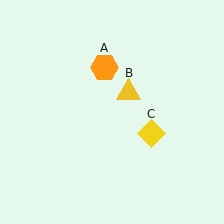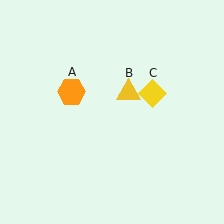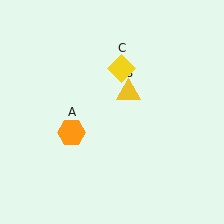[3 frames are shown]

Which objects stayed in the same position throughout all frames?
Yellow triangle (object B) remained stationary.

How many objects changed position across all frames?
2 objects changed position: orange hexagon (object A), yellow diamond (object C).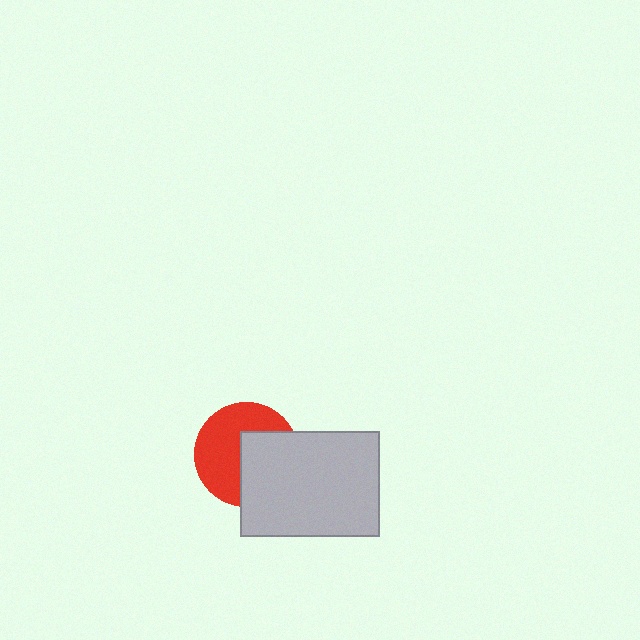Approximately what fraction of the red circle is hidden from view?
Roughly 45% of the red circle is hidden behind the light gray rectangle.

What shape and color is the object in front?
The object in front is a light gray rectangle.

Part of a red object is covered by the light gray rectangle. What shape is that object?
It is a circle.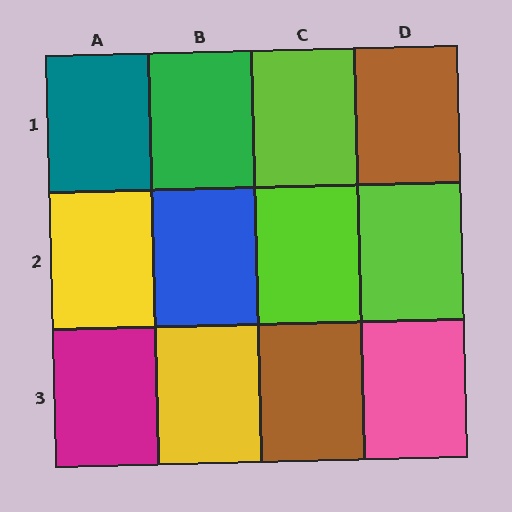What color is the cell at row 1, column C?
Lime.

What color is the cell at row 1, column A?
Teal.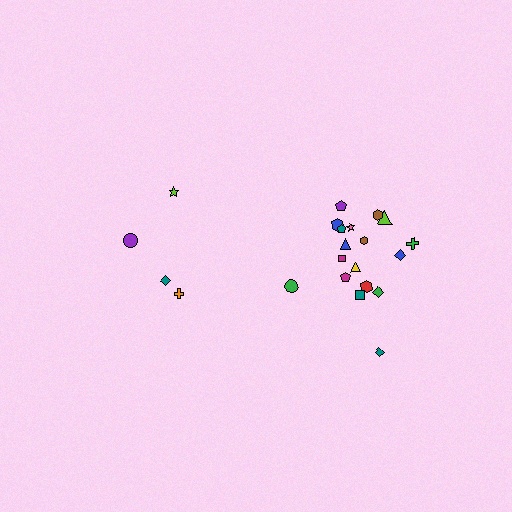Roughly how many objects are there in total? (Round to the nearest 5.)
Roughly 20 objects in total.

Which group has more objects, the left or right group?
The right group.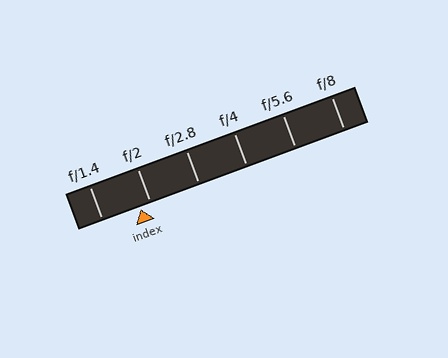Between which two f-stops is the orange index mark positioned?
The index mark is between f/1.4 and f/2.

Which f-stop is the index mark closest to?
The index mark is closest to f/2.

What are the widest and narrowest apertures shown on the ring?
The widest aperture shown is f/1.4 and the narrowest is f/8.